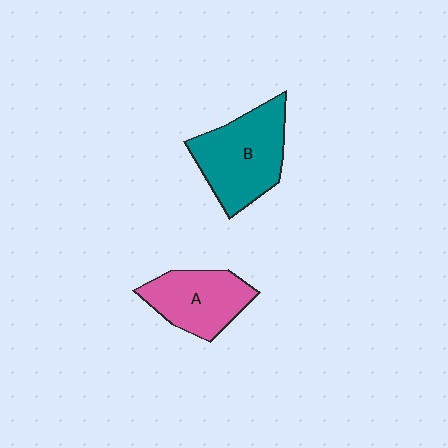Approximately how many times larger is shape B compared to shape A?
Approximately 1.3 times.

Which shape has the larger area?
Shape B (teal).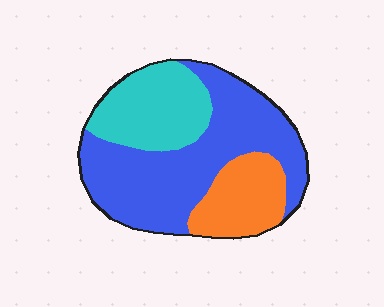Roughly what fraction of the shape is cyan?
Cyan covers around 25% of the shape.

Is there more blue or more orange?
Blue.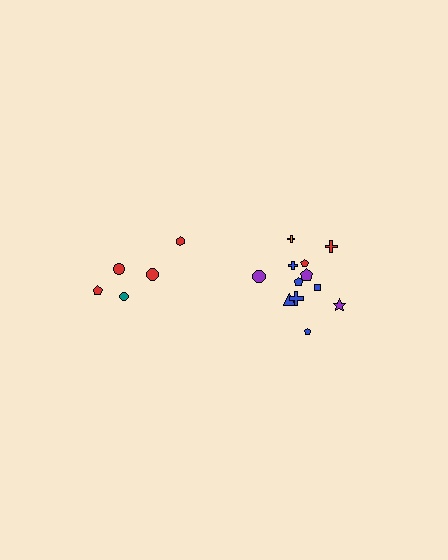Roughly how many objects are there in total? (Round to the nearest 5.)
Roughly 15 objects in total.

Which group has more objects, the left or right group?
The right group.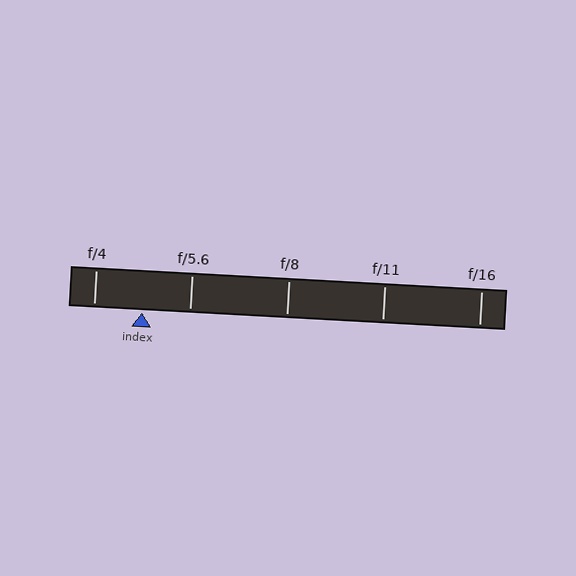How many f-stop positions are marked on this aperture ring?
There are 5 f-stop positions marked.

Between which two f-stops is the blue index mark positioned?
The index mark is between f/4 and f/5.6.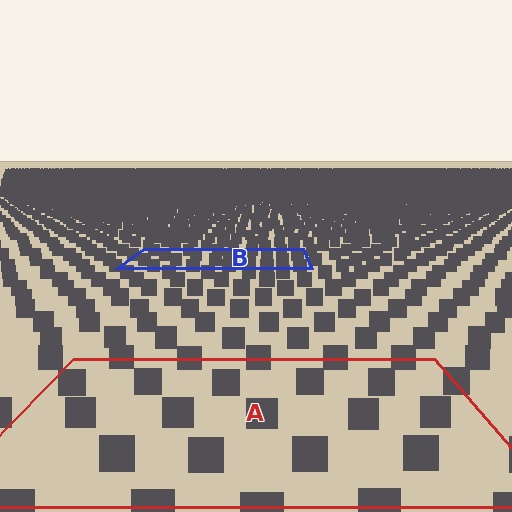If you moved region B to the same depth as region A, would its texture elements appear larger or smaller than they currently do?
They would appear larger. At a closer depth, the same texture elements are projected at a bigger on-screen size.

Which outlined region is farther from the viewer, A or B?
Region B is farther from the viewer — the texture elements inside it appear smaller and more densely packed.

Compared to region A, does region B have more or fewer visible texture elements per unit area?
Region B has more texture elements per unit area — they are packed more densely because it is farther away.